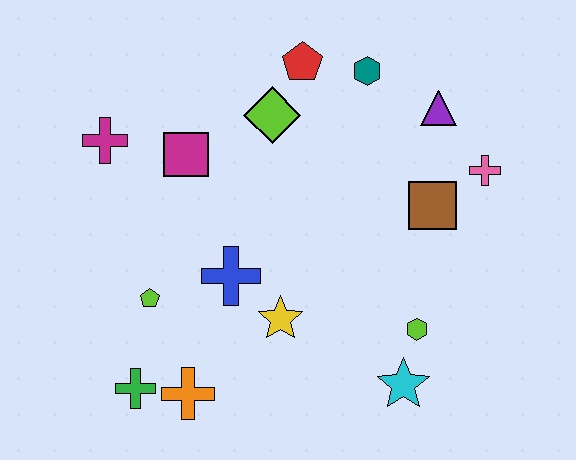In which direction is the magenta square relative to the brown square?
The magenta square is to the left of the brown square.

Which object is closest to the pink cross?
The brown square is closest to the pink cross.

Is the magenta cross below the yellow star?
No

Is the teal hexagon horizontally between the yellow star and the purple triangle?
Yes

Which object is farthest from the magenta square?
The cyan star is farthest from the magenta square.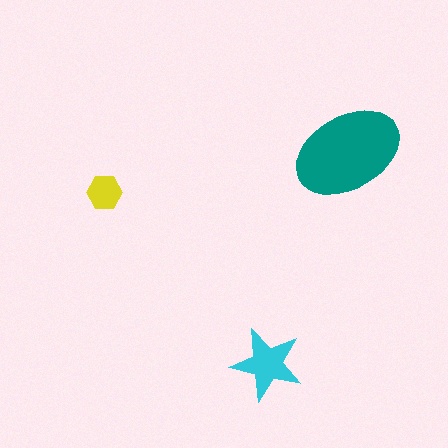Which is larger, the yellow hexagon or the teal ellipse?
The teal ellipse.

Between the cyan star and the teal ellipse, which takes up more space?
The teal ellipse.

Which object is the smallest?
The yellow hexagon.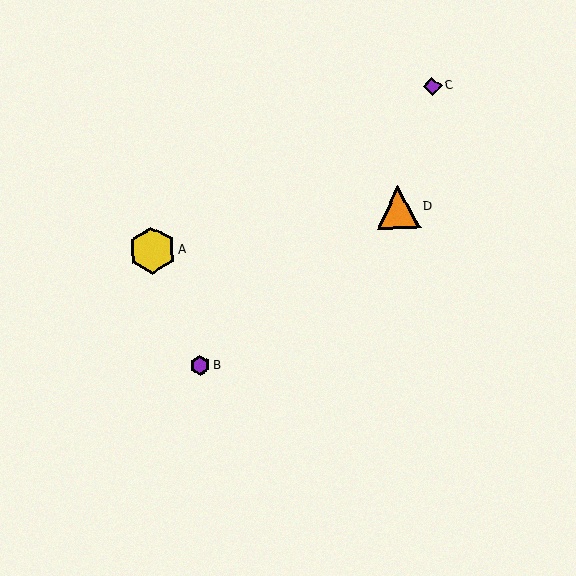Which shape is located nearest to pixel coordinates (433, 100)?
The purple diamond (labeled C) at (432, 86) is nearest to that location.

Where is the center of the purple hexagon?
The center of the purple hexagon is at (200, 365).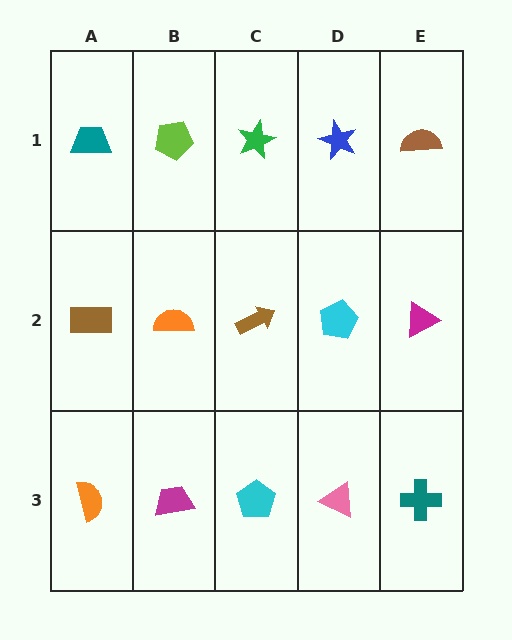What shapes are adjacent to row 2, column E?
A brown semicircle (row 1, column E), a teal cross (row 3, column E), a cyan pentagon (row 2, column D).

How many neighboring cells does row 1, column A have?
2.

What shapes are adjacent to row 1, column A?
A brown rectangle (row 2, column A), a lime pentagon (row 1, column B).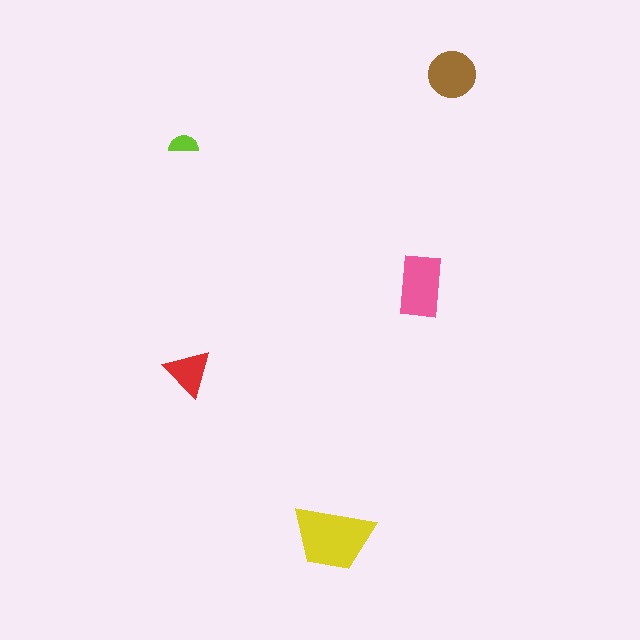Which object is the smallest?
The lime semicircle.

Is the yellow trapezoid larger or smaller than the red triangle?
Larger.